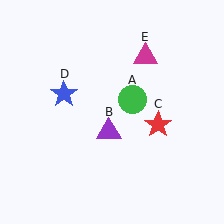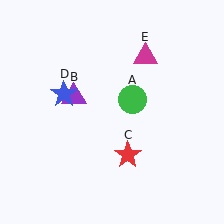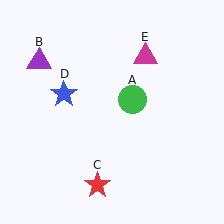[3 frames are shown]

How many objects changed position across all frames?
2 objects changed position: purple triangle (object B), red star (object C).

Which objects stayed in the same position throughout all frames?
Green circle (object A) and blue star (object D) and magenta triangle (object E) remained stationary.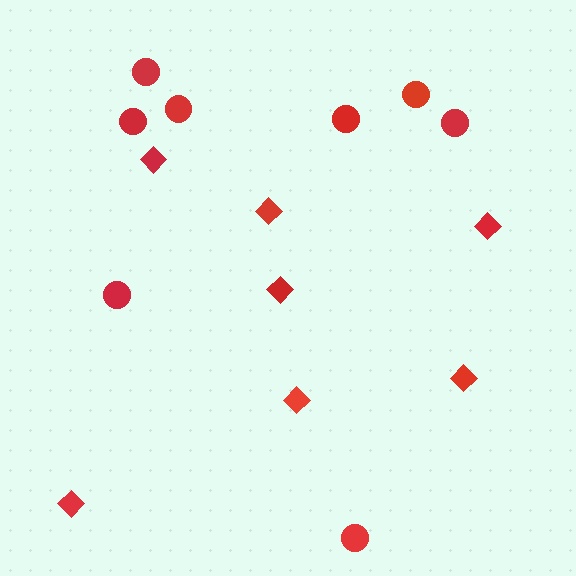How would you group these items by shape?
There are 2 groups: one group of diamonds (7) and one group of circles (8).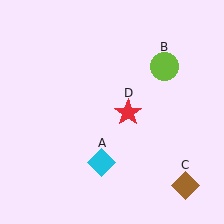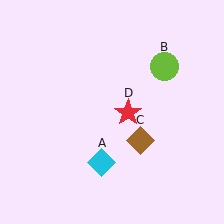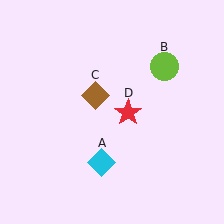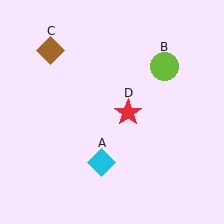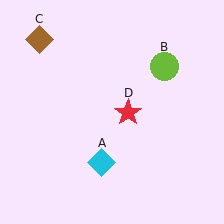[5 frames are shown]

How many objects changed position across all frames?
1 object changed position: brown diamond (object C).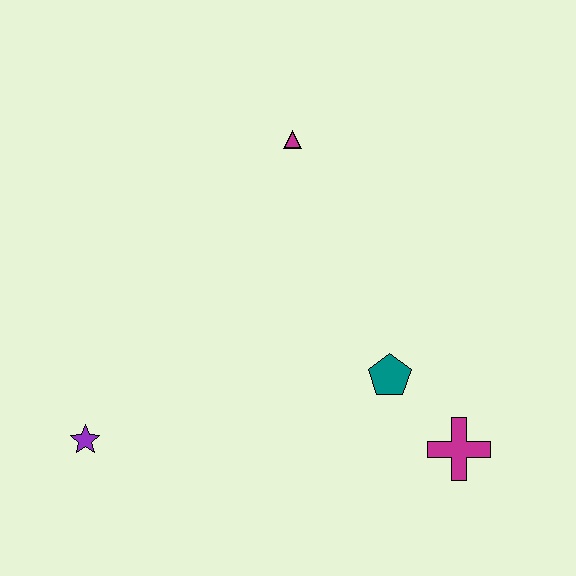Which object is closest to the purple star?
The teal pentagon is closest to the purple star.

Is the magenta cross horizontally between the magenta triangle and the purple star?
No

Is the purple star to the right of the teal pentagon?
No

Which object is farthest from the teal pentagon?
The purple star is farthest from the teal pentagon.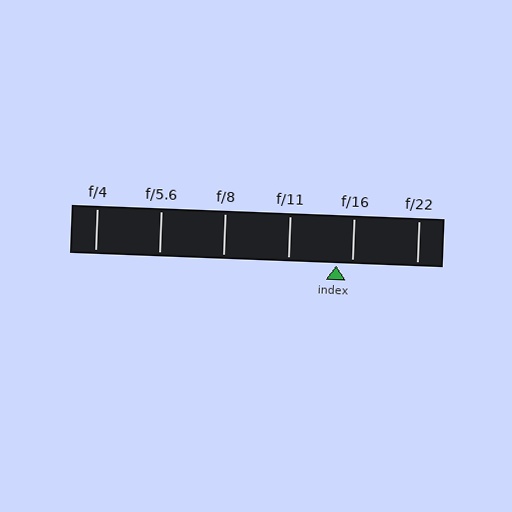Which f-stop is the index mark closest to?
The index mark is closest to f/16.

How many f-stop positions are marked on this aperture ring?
There are 6 f-stop positions marked.